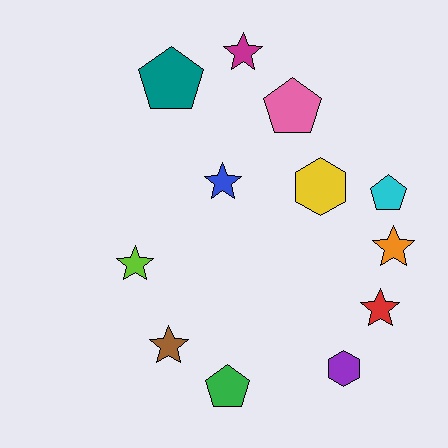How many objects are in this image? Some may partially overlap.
There are 12 objects.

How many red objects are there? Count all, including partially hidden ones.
There is 1 red object.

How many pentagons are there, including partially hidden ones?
There are 4 pentagons.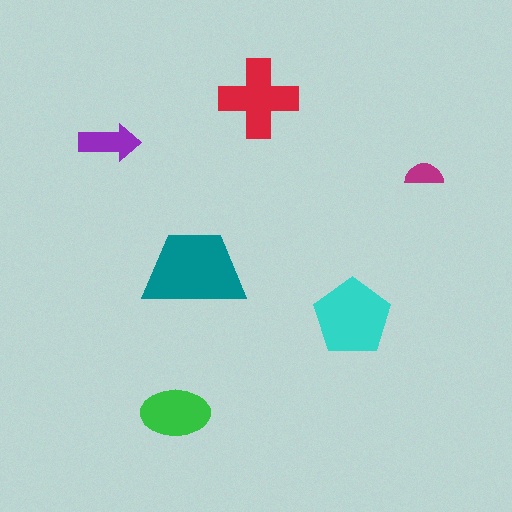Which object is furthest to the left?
The purple arrow is leftmost.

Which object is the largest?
The teal trapezoid.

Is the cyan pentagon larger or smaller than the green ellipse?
Larger.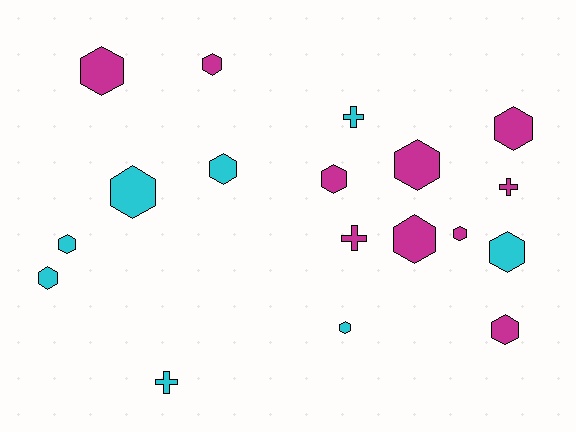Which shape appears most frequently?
Hexagon, with 14 objects.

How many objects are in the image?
There are 18 objects.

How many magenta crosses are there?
There are 2 magenta crosses.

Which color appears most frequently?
Magenta, with 10 objects.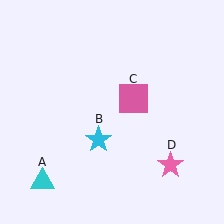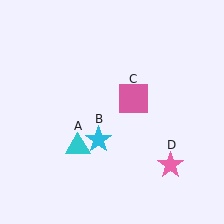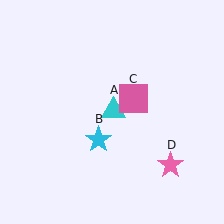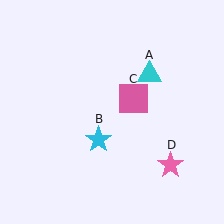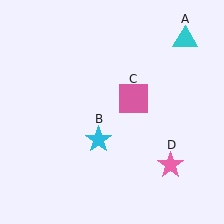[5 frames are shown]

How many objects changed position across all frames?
1 object changed position: cyan triangle (object A).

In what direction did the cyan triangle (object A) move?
The cyan triangle (object A) moved up and to the right.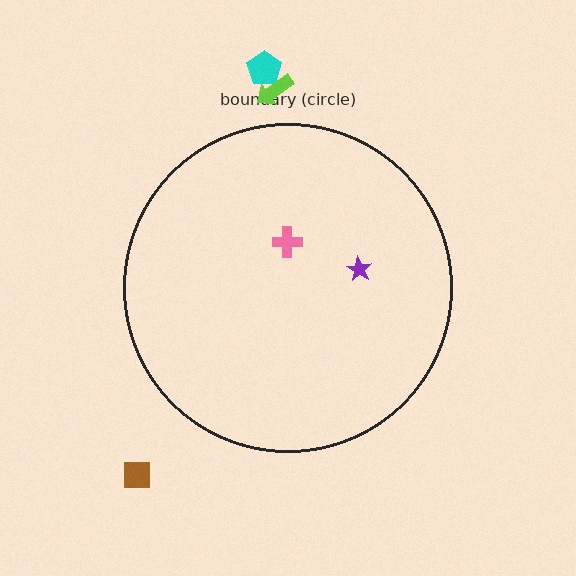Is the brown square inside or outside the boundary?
Outside.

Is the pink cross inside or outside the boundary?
Inside.